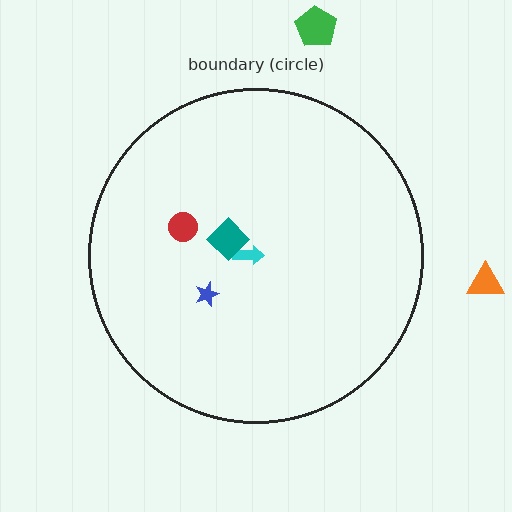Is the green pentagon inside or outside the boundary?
Outside.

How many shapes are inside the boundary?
4 inside, 2 outside.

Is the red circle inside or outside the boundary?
Inside.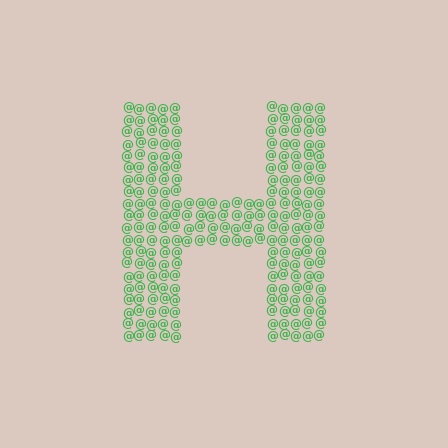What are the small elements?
The small elements are at signs.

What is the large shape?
The large shape is the letter H.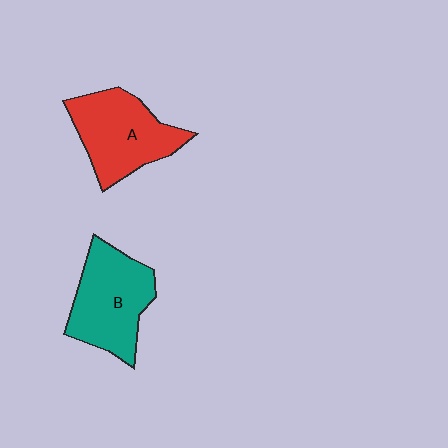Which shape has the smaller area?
Shape B (teal).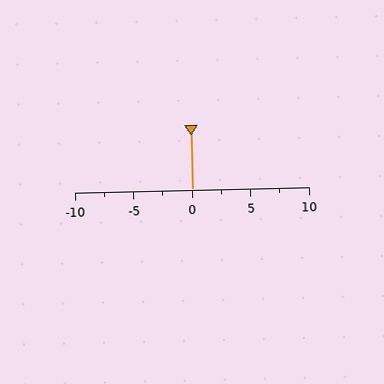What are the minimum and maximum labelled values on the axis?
The axis runs from -10 to 10.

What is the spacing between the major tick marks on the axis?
The major ticks are spaced 5 apart.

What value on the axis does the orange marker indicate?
The marker indicates approximately 0.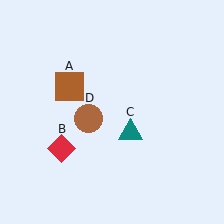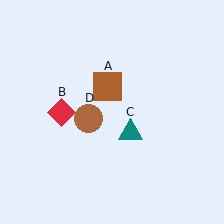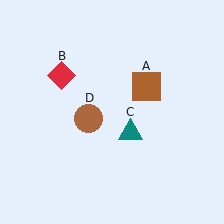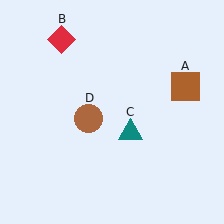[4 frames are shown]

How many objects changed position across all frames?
2 objects changed position: brown square (object A), red diamond (object B).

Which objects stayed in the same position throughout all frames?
Teal triangle (object C) and brown circle (object D) remained stationary.